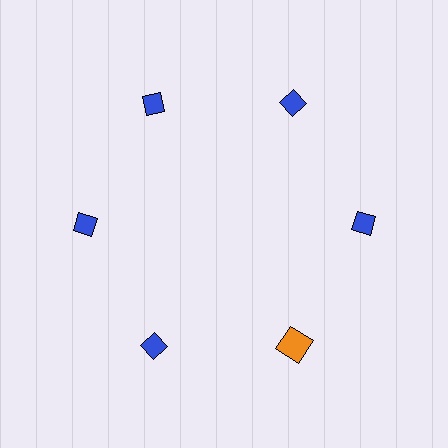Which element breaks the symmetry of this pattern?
The orange square at roughly the 5 o'clock position breaks the symmetry. All other shapes are blue diamonds.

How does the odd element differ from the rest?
It differs in both color (orange instead of blue) and shape (square instead of diamond).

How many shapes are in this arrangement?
There are 6 shapes arranged in a ring pattern.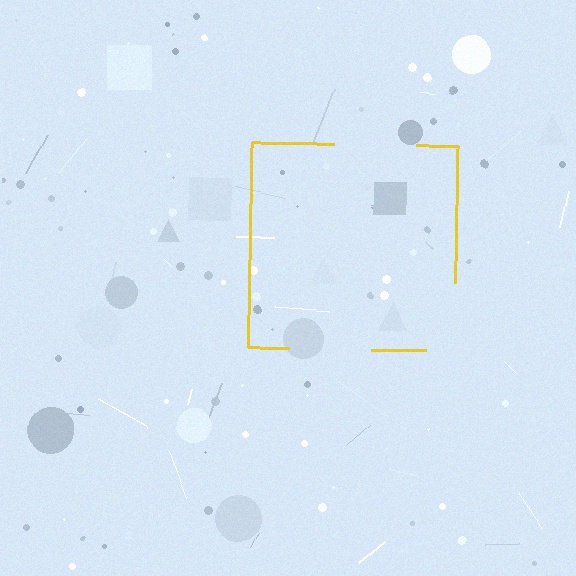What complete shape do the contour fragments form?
The contour fragments form a square.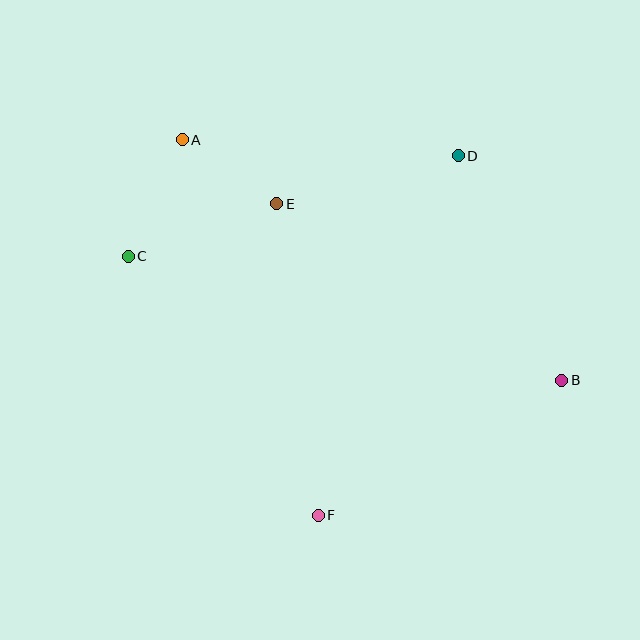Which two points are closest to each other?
Points A and E are closest to each other.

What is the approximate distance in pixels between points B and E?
The distance between B and E is approximately 336 pixels.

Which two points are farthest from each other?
Points B and C are farthest from each other.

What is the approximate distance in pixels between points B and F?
The distance between B and F is approximately 278 pixels.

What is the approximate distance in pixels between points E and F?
The distance between E and F is approximately 315 pixels.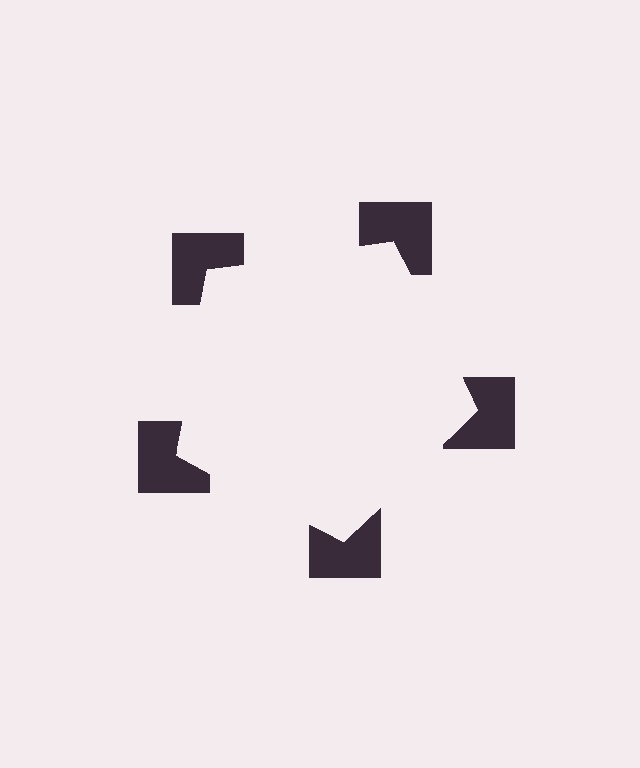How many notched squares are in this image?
There are 5 — one at each vertex of the illusory pentagon.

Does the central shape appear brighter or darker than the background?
It typically appears slightly brighter than the background, even though no actual brightness change is drawn.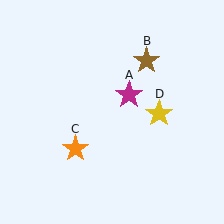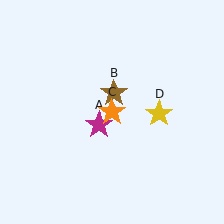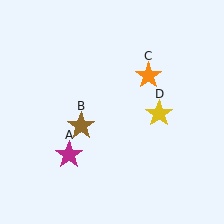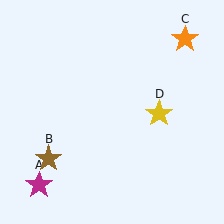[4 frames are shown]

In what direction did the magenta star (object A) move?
The magenta star (object A) moved down and to the left.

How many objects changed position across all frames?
3 objects changed position: magenta star (object A), brown star (object B), orange star (object C).